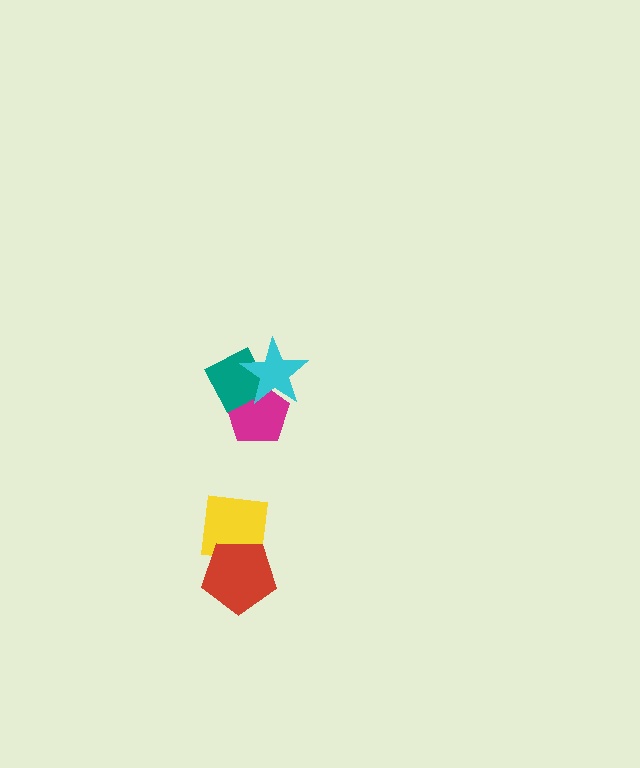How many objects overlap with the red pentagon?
1 object overlaps with the red pentagon.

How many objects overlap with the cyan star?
2 objects overlap with the cyan star.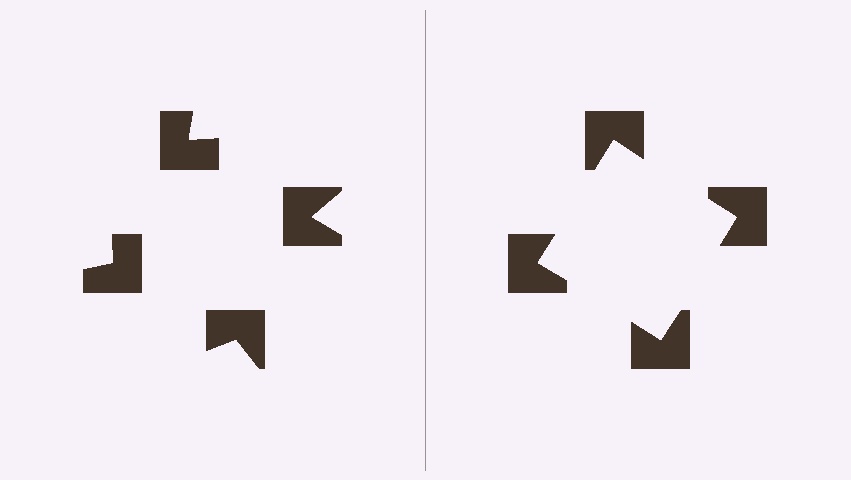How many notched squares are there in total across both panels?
8 — 4 on each side.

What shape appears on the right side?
An illusory square.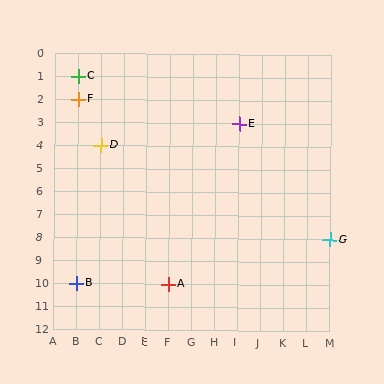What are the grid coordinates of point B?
Point B is at grid coordinates (B, 10).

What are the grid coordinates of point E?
Point E is at grid coordinates (I, 3).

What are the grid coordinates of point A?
Point A is at grid coordinates (F, 10).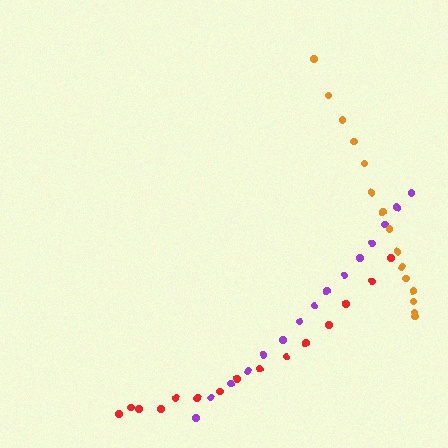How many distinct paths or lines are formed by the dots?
There are 3 distinct paths.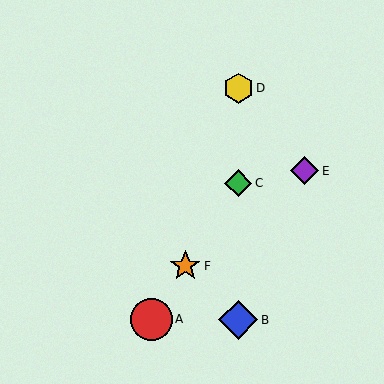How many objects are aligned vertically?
3 objects (B, C, D) are aligned vertically.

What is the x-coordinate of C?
Object C is at x≈238.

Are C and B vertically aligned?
Yes, both are at x≈238.